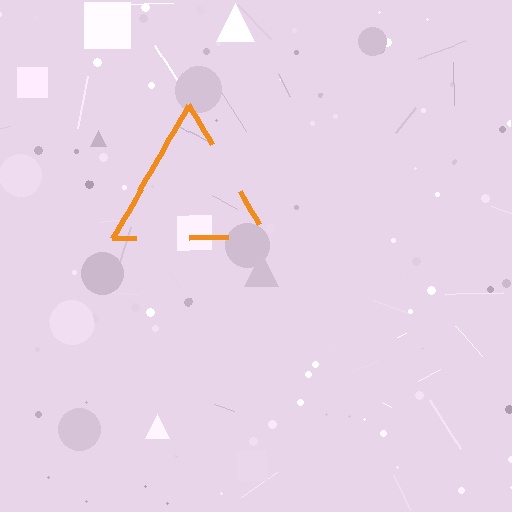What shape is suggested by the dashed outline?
The dashed outline suggests a triangle.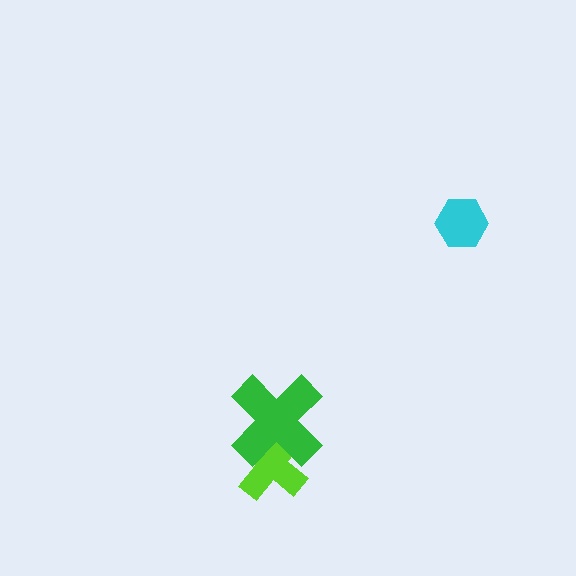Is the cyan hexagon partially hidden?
No, no other shape covers it.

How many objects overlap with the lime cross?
1 object overlaps with the lime cross.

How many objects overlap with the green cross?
1 object overlaps with the green cross.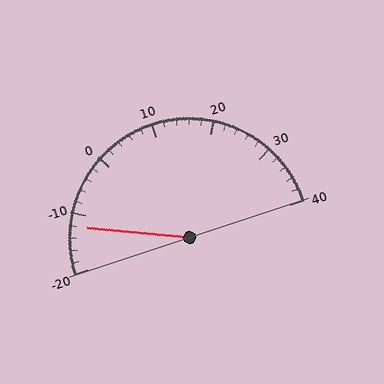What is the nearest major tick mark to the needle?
The nearest major tick mark is -10.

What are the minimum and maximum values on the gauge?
The gauge ranges from -20 to 40.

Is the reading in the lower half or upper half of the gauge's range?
The reading is in the lower half of the range (-20 to 40).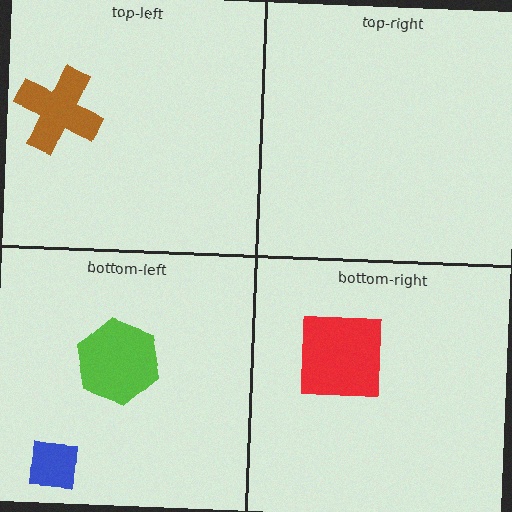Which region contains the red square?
The bottom-right region.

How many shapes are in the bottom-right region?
1.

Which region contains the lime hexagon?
The bottom-left region.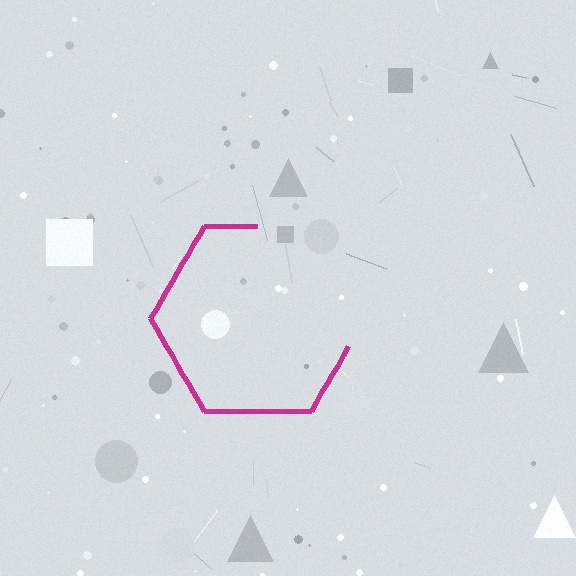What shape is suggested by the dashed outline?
The dashed outline suggests a hexagon.